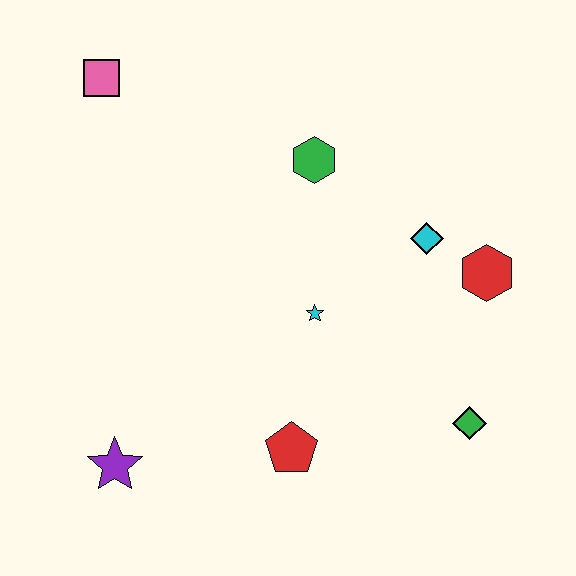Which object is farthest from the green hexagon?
The purple star is farthest from the green hexagon.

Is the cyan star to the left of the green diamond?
Yes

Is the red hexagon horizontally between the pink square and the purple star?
No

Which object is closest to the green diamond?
The red hexagon is closest to the green diamond.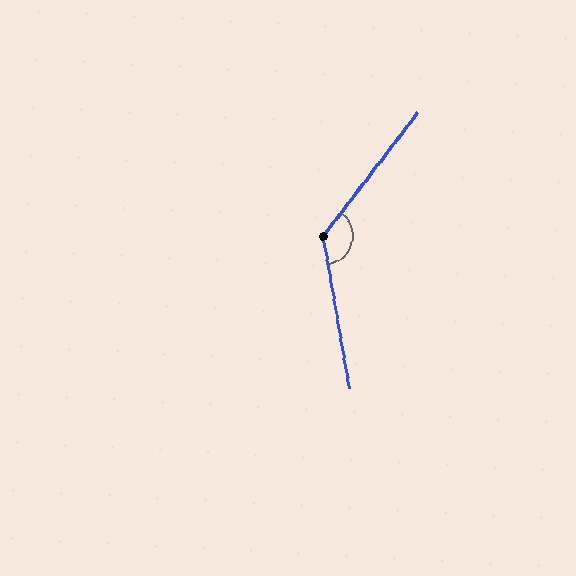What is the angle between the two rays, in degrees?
Approximately 133 degrees.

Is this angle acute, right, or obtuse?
It is obtuse.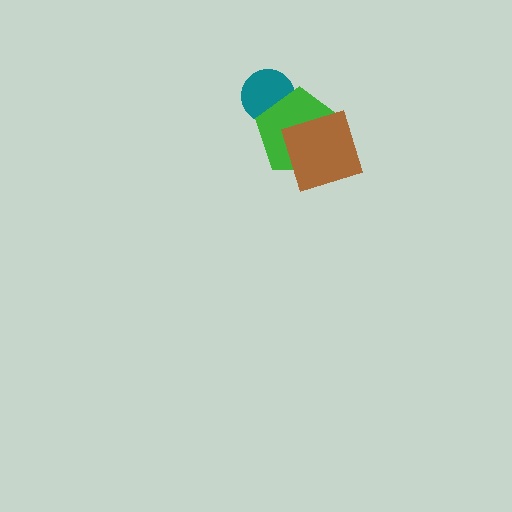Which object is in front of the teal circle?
The green pentagon is in front of the teal circle.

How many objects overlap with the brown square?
1 object overlaps with the brown square.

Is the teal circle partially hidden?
Yes, it is partially covered by another shape.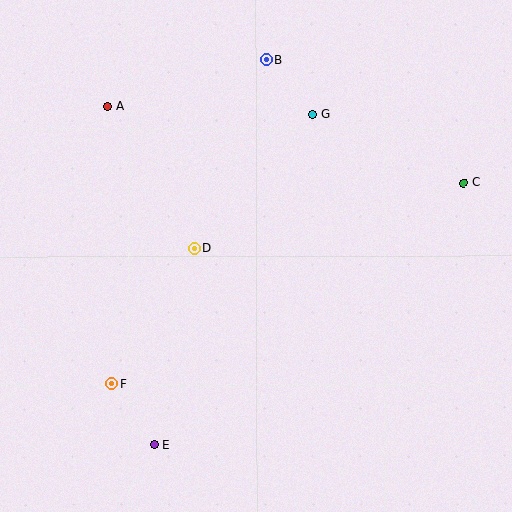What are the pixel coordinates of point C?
Point C is at (463, 183).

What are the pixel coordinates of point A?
Point A is at (107, 106).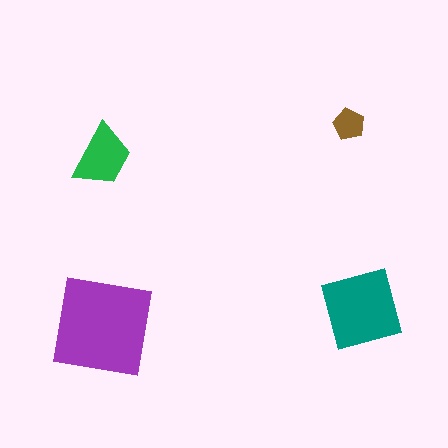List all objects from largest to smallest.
The purple square, the teal diamond, the green trapezoid, the brown pentagon.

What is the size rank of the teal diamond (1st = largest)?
2nd.